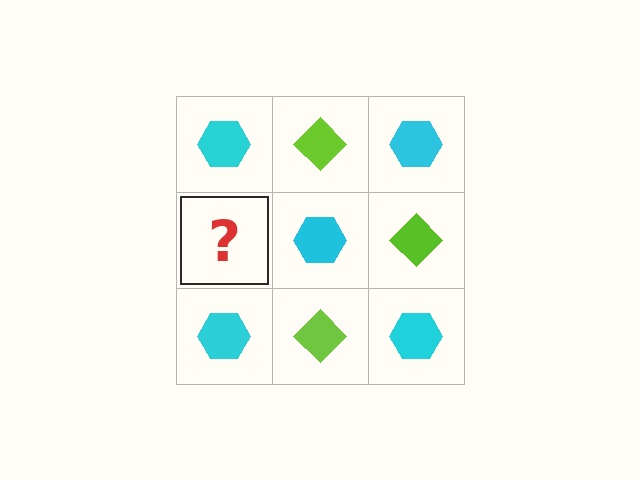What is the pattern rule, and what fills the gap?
The rule is that it alternates cyan hexagon and lime diamond in a checkerboard pattern. The gap should be filled with a lime diamond.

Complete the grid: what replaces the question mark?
The question mark should be replaced with a lime diamond.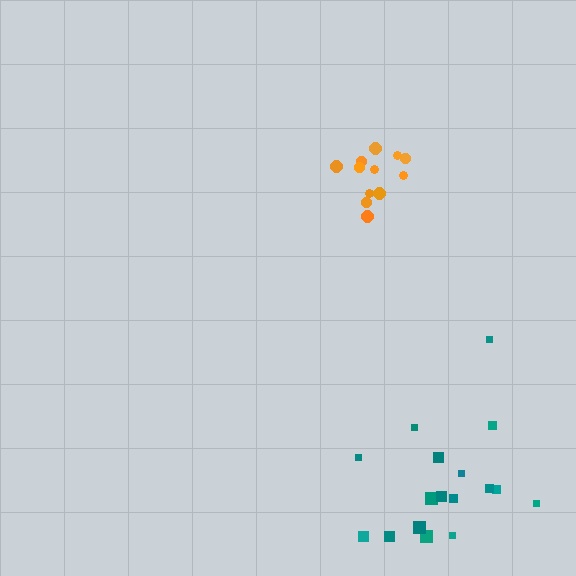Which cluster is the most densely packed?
Orange.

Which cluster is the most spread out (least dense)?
Teal.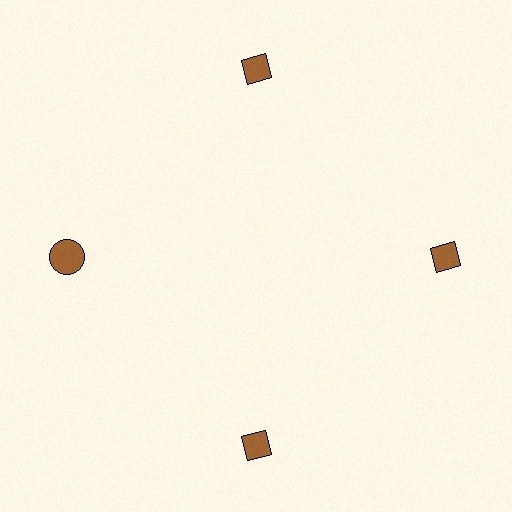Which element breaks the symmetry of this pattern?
The brown circle at roughly the 9 o'clock position breaks the symmetry. All other shapes are brown diamonds.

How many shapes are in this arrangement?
There are 4 shapes arranged in a ring pattern.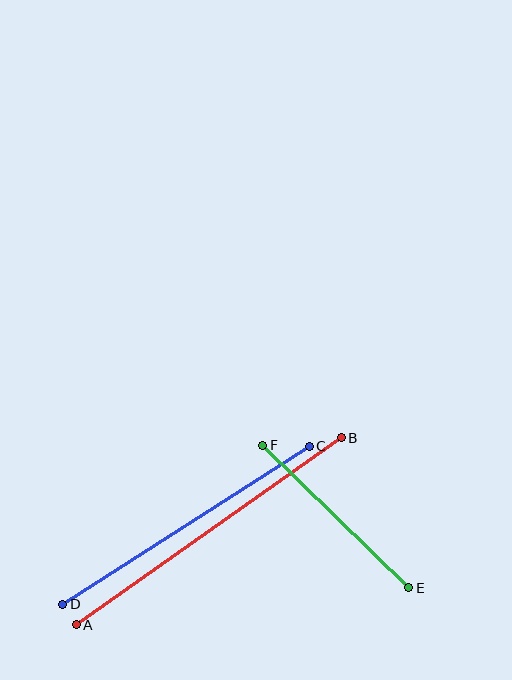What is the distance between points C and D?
The distance is approximately 293 pixels.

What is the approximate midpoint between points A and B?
The midpoint is at approximately (209, 531) pixels.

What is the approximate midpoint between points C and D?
The midpoint is at approximately (186, 525) pixels.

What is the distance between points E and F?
The distance is approximately 204 pixels.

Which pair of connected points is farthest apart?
Points A and B are farthest apart.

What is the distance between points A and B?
The distance is approximately 324 pixels.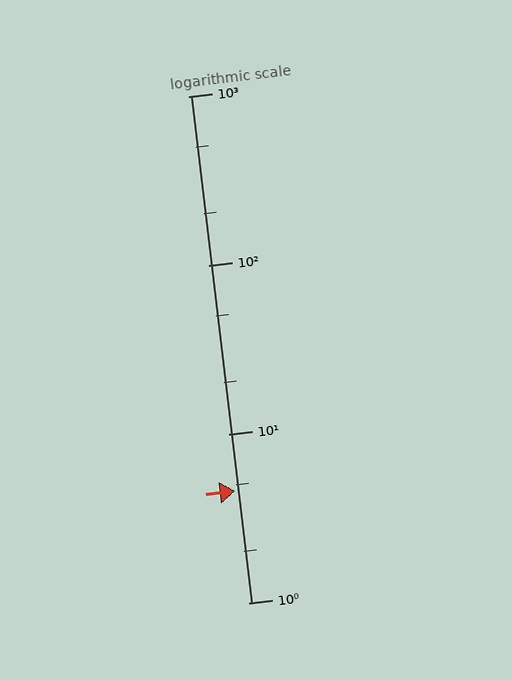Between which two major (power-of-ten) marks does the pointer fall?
The pointer is between 1 and 10.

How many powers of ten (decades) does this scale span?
The scale spans 3 decades, from 1 to 1000.